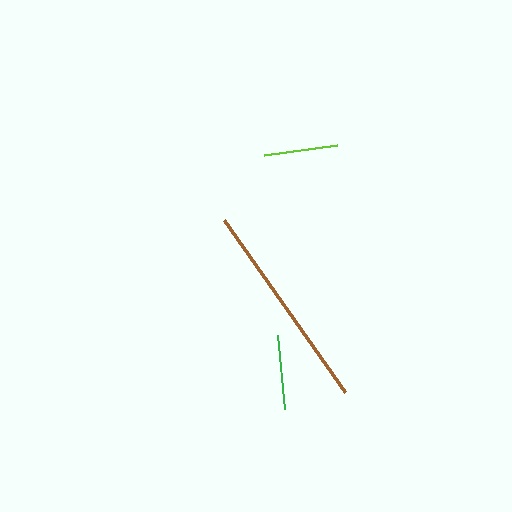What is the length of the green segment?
The green segment is approximately 74 pixels long.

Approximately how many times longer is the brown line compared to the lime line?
The brown line is approximately 2.9 times the length of the lime line.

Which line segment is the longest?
The brown line is the longest at approximately 210 pixels.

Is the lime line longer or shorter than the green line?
The green line is longer than the lime line.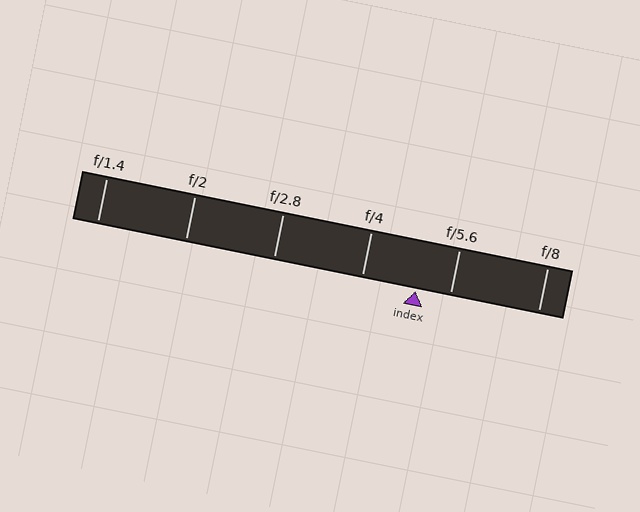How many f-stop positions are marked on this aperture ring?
There are 6 f-stop positions marked.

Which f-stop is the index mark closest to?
The index mark is closest to f/5.6.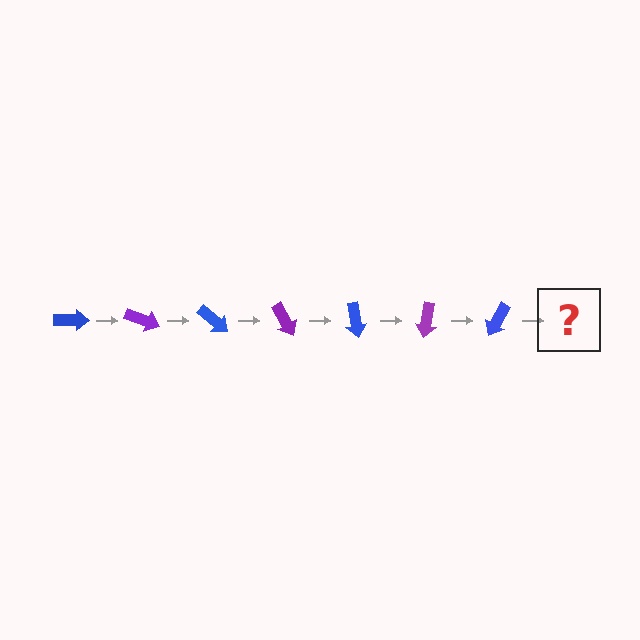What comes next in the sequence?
The next element should be a purple arrow, rotated 140 degrees from the start.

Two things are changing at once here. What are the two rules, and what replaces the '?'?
The two rules are that it rotates 20 degrees each step and the color cycles through blue and purple. The '?' should be a purple arrow, rotated 140 degrees from the start.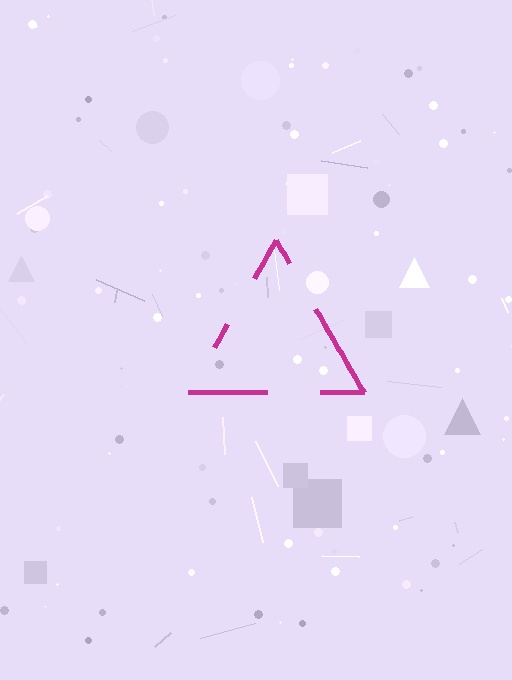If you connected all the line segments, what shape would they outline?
They would outline a triangle.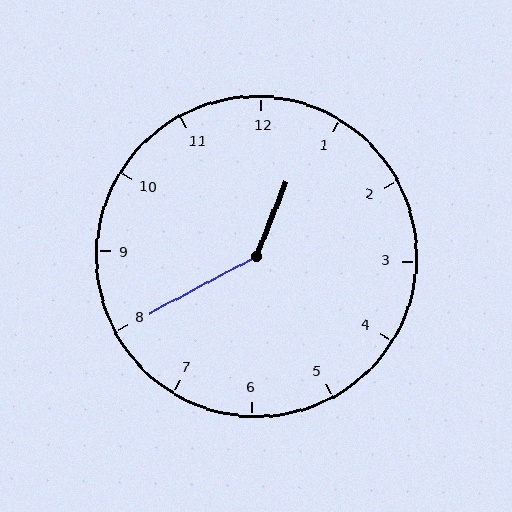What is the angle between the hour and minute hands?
Approximately 140 degrees.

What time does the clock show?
12:40.